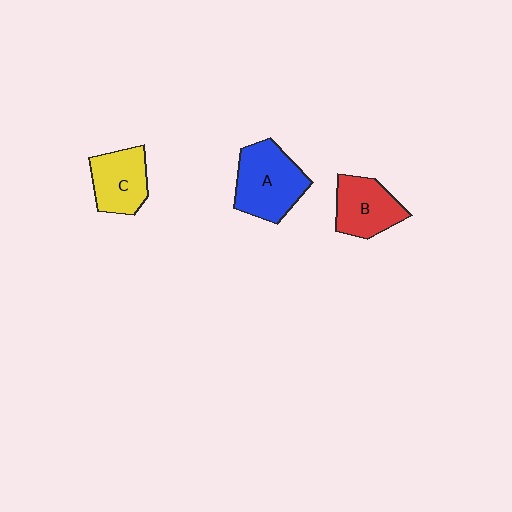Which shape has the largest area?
Shape A (blue).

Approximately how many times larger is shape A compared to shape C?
Approximately 1.4 times.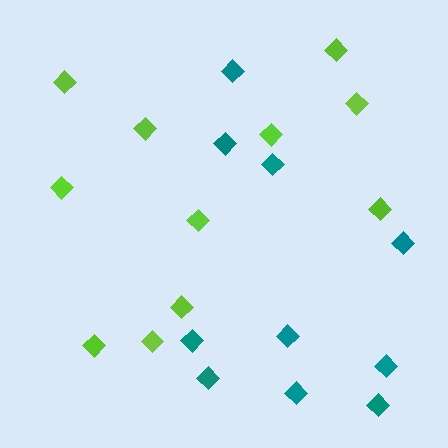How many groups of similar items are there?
There are 2 groups: one group of teal diamonds (10) and one group of lime diamonds (11).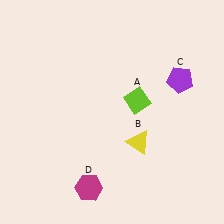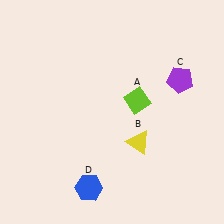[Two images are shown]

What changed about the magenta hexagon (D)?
In Image 1, D is magenta. In Image 2, it changed to blue.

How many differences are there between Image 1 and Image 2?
There is 1 difference between the two images.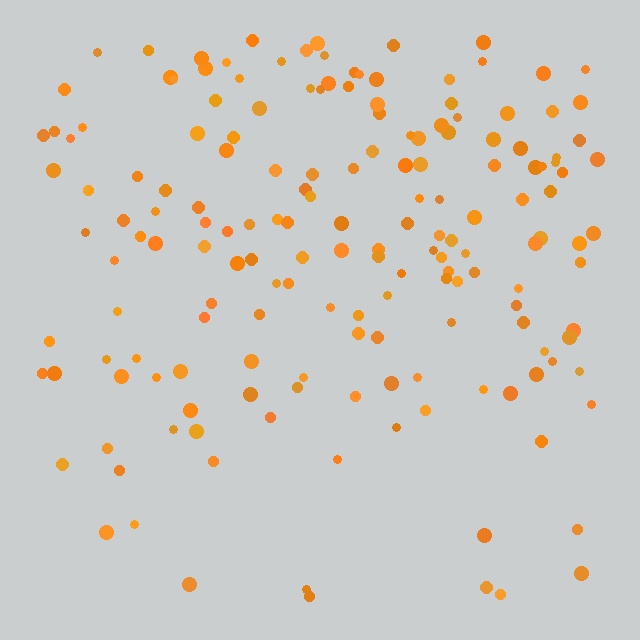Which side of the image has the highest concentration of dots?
The top.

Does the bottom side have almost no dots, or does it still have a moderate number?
Still a moderate number, just noticeably fewer than the top.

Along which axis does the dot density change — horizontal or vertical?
Vertical.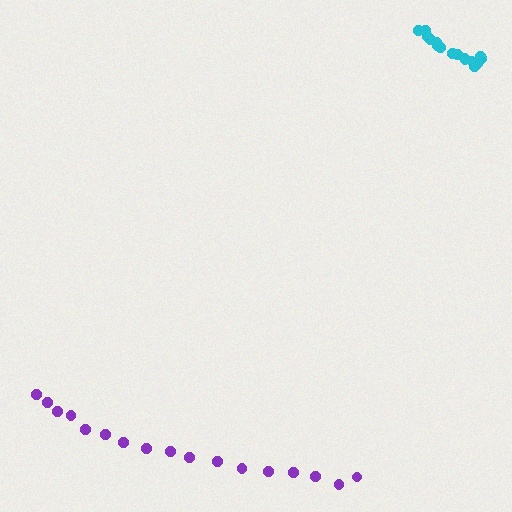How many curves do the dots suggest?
There are 2 distinct paths.